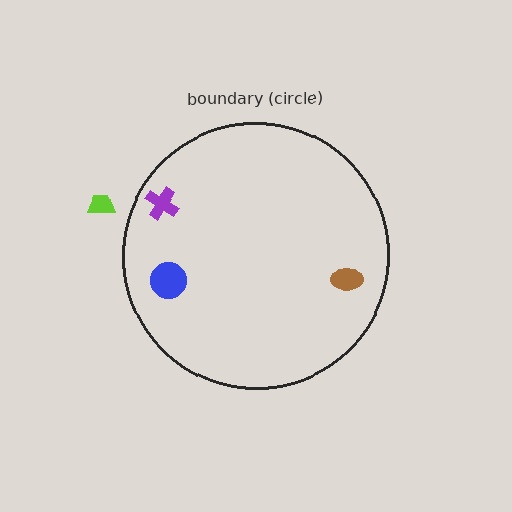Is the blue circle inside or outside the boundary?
Inside.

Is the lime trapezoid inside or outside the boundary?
Outside.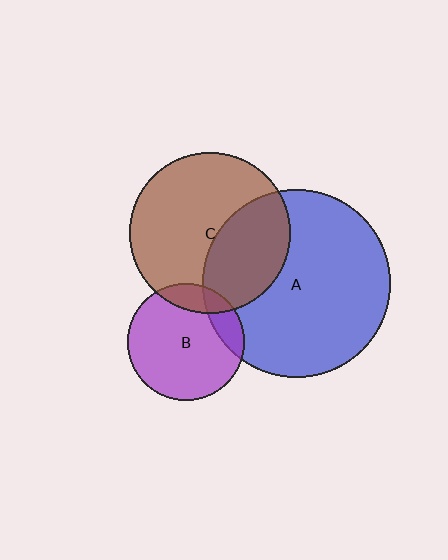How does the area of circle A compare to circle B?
Approximately 2.6 times.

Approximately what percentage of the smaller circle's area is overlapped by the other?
Approximately 15%.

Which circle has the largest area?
Circle A (blue).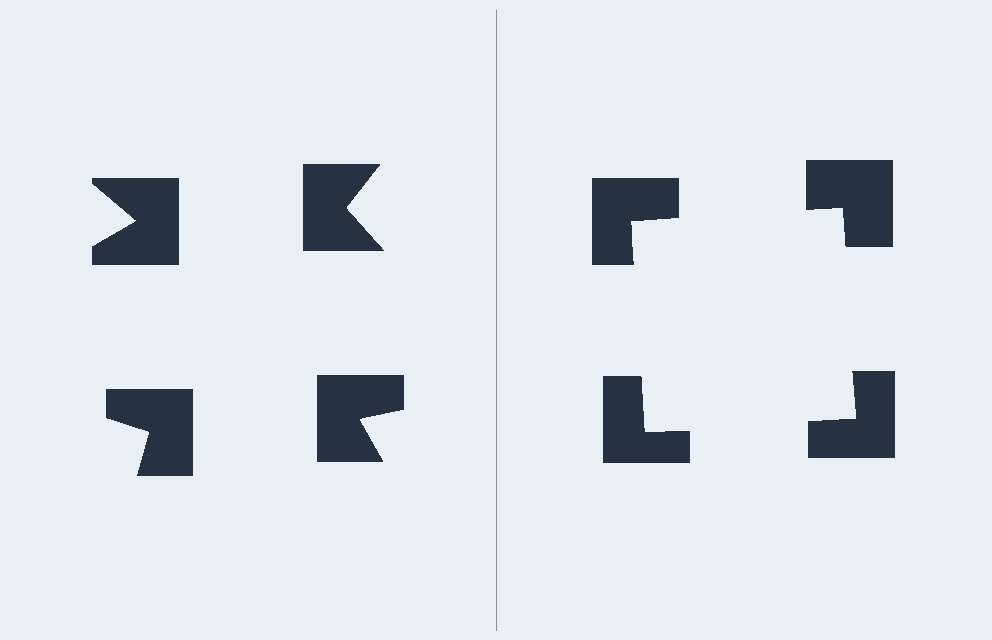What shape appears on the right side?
An illusory square.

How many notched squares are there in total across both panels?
8 — 4 on each side.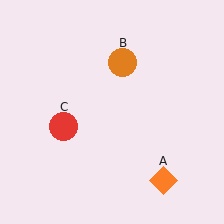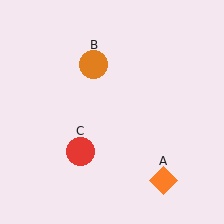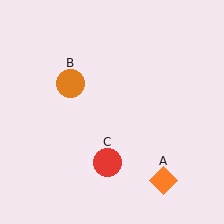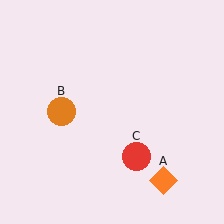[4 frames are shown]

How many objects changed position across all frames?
2 objects changed position: orange circle (object B), red circle (object C).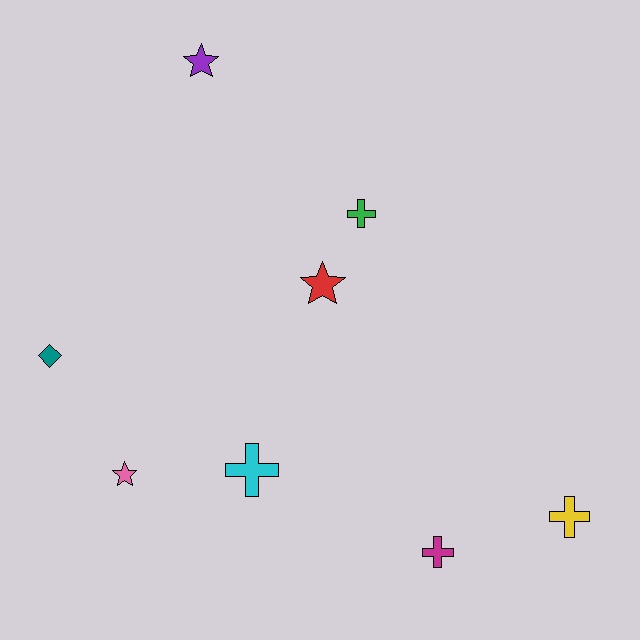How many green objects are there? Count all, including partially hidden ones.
There is 1 green object.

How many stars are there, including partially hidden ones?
There are 3 stars.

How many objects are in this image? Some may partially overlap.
There are 8 objects.